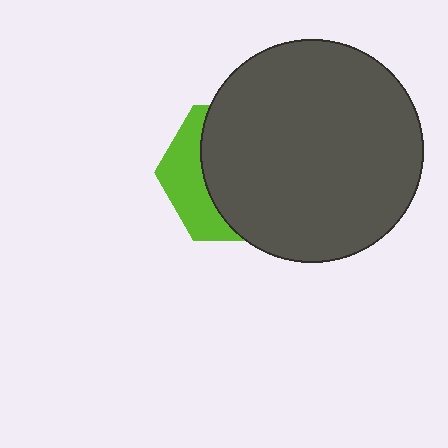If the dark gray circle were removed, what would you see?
You would see the complete lime hexagon.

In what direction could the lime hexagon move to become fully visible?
The lime hexagon could move left. That would shift it out from behind the dark gray circle entirely.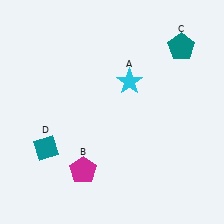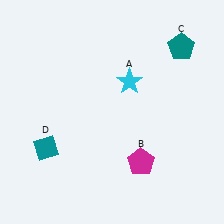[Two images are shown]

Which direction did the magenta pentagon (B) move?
The magenta pentagon (B) moved right.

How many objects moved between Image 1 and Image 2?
1 object moved between the two images.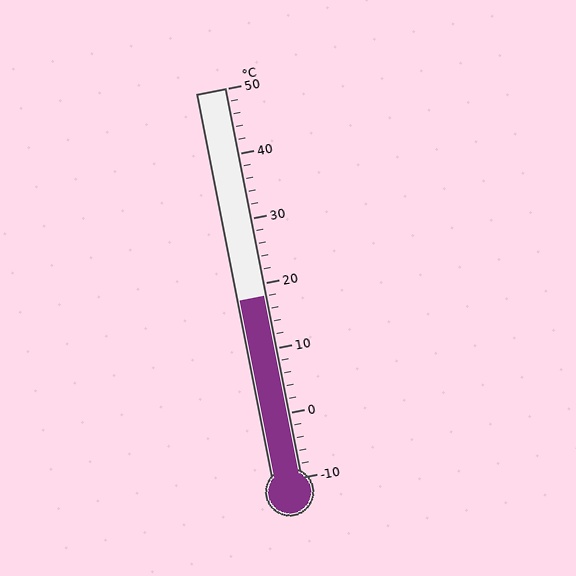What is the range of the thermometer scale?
The thermometer scale ranges from -10°C to 50°C.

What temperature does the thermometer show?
The thermometer shows approximately 18°C.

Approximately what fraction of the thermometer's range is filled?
The thermometer is filled to approximately 45% of its range.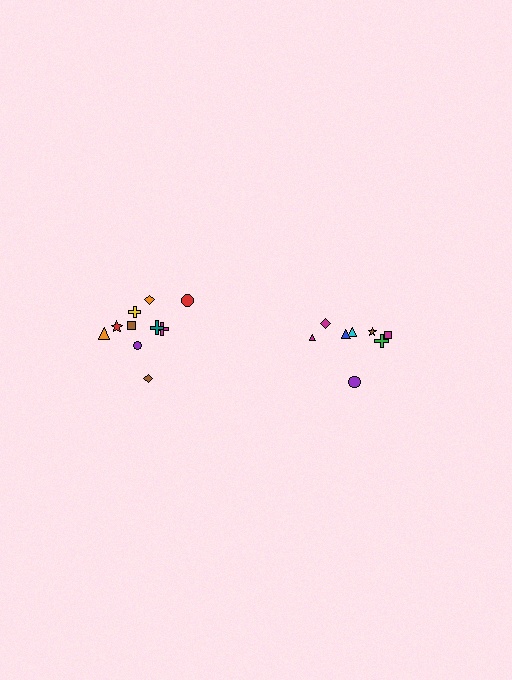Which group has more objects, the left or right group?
The left group.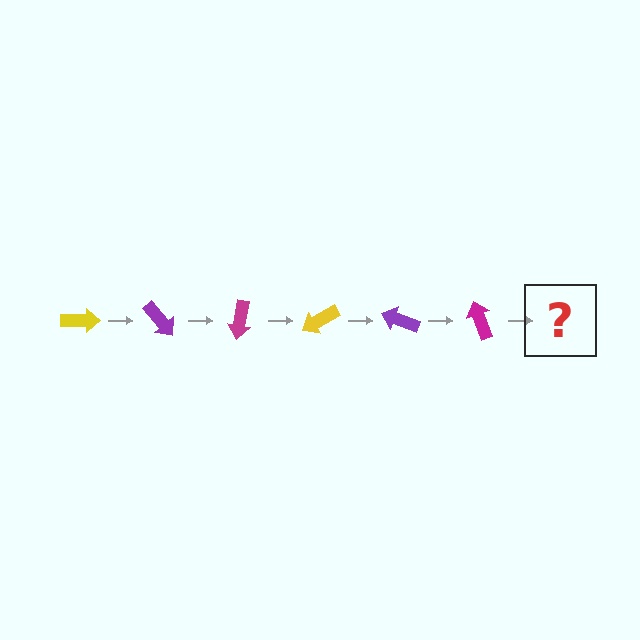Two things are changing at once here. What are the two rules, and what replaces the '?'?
The two rules are that it rotates 50 degrees each step and the color cycles through yellow, purple, and magenta. The '?' should be a yellow arrow, rotated 300 degrees from the start.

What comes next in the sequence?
The next element should be a yellow arrow, rotated 300 degrees from the start.